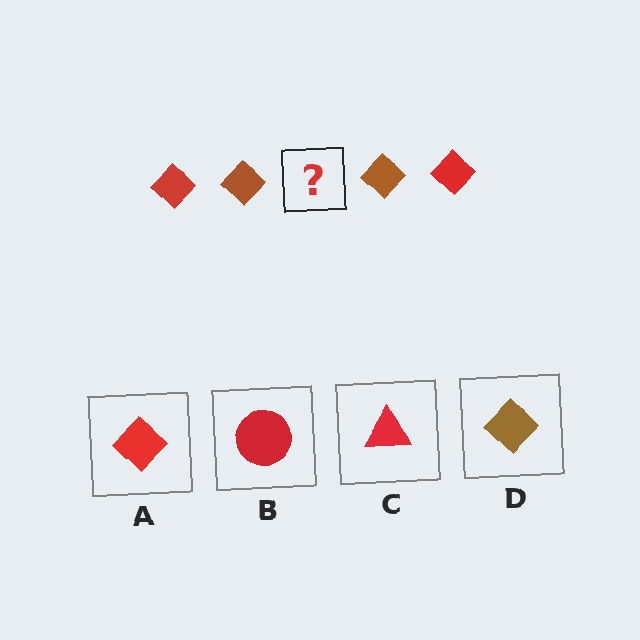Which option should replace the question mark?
Option A.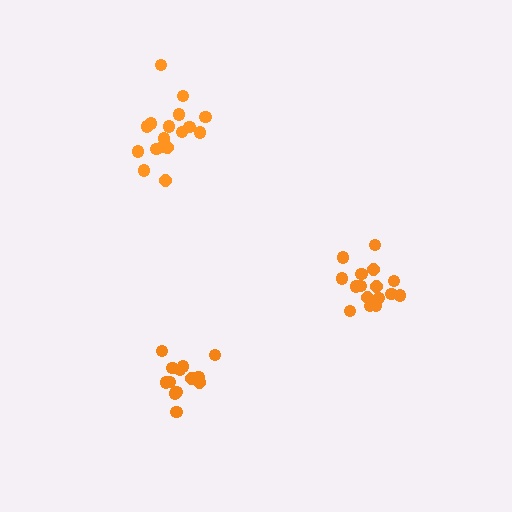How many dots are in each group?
Group 1: 17 dots, Group 2: 17 dots, Group 3: 13 dots (47 total).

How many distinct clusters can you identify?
There are 3 distinct clusters.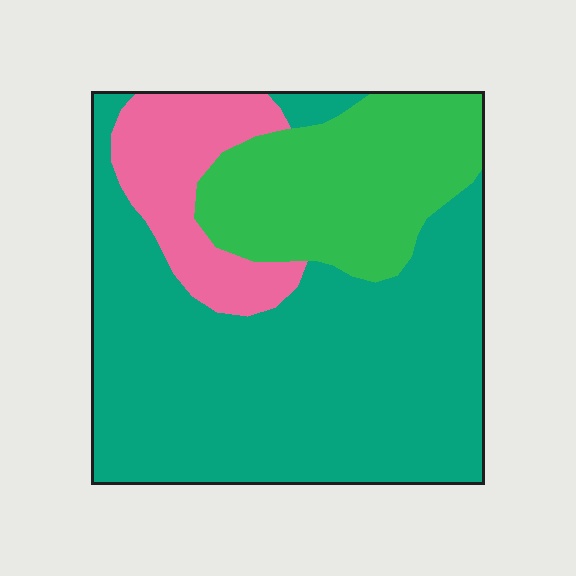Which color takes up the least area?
Pink, at roughly 15%.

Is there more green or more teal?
Teal.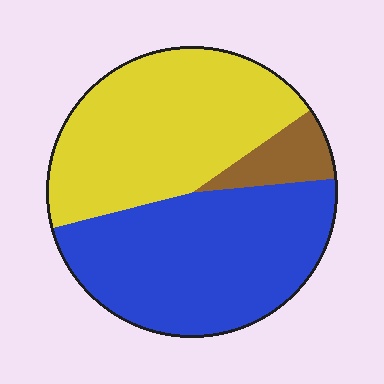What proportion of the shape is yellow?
Yellow covers around 45% of the shape.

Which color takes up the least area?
Brown, at roughly 10%.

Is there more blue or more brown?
Blue.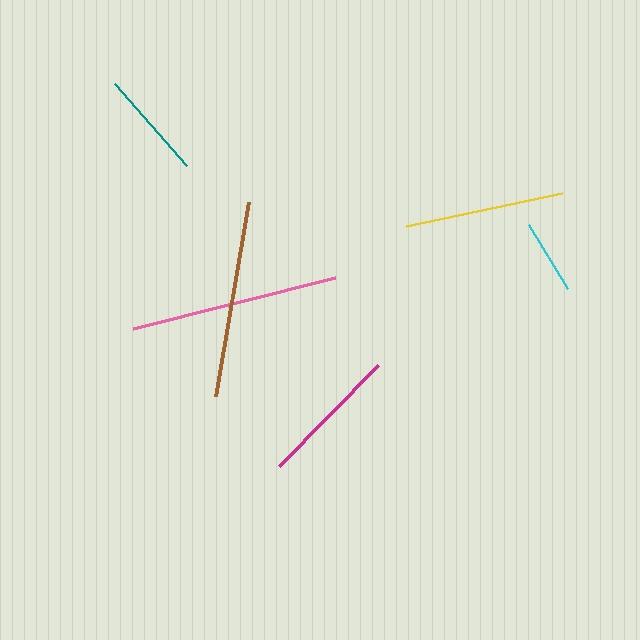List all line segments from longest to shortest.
From longest to shortest: pink, brown, yellow, magenta, teal, cyan.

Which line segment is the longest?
The pink line is the longest at approximately 208 pixels.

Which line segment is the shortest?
The cyan line is the shortest at approximately 75 pixels.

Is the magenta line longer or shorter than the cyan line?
The magenta line is longer than the cyan line.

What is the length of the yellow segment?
The yellow segment is approximately 159 pixels long.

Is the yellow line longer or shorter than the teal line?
The yellow line is longer than the teal line.